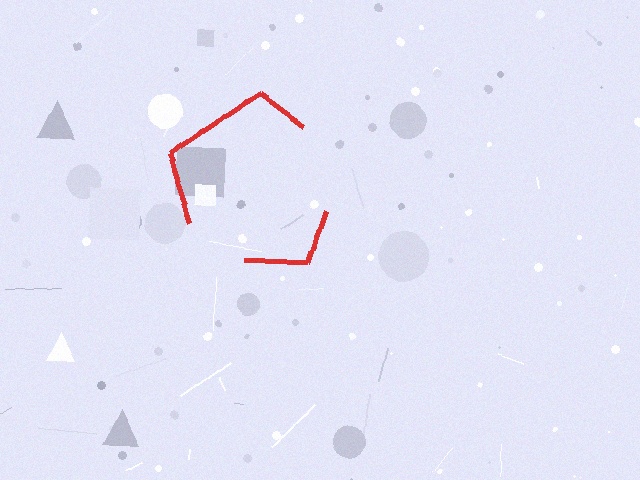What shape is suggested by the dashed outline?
The dashed outline suggests a pentagon.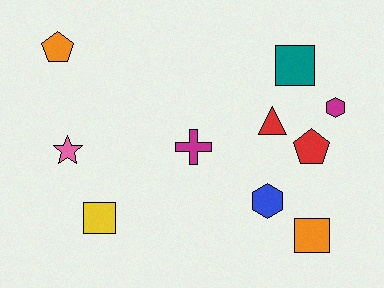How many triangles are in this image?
There is 1 triangle.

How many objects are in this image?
There are 10 objects.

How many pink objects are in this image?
There is 1 pink object.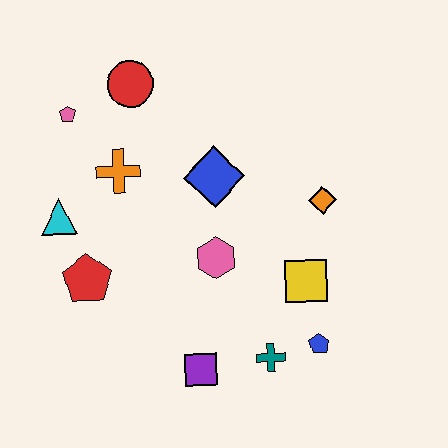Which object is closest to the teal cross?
The blue pentagon is closest to the teal cross.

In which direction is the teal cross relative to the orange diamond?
The teal cross is below the orange diamond.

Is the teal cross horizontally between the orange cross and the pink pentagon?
No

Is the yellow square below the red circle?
Yes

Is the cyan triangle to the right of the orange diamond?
No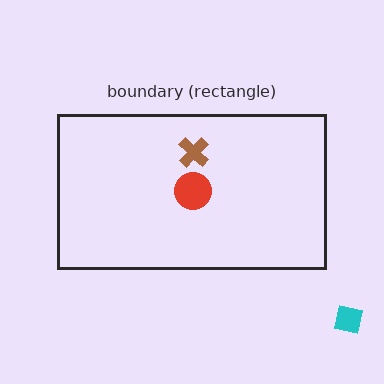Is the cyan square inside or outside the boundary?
Outside.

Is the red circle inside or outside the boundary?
Inside.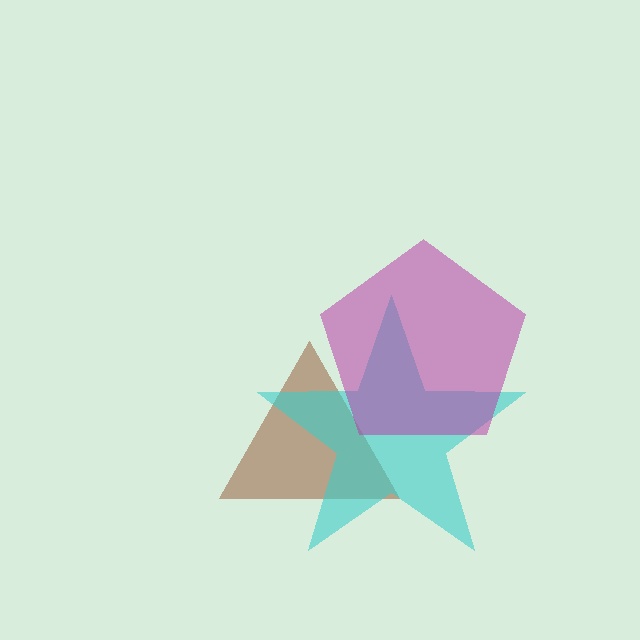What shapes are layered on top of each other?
The layered shapes are: a brown triangle, a cyan star, a magenta pentagon.